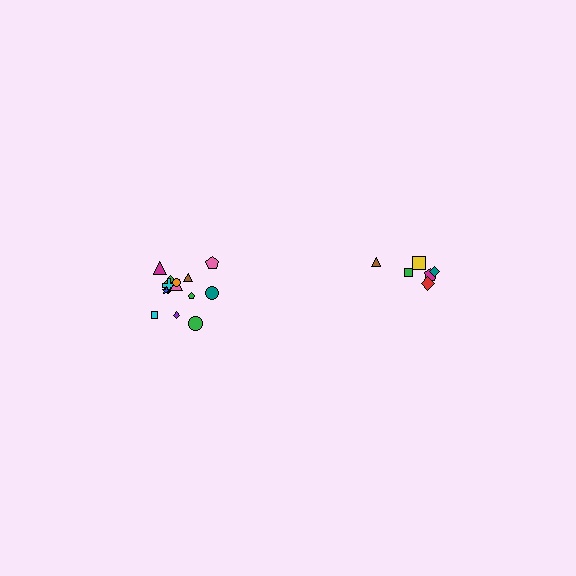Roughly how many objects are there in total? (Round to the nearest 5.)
Roughly 20 objects in total.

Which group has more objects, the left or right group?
The left group.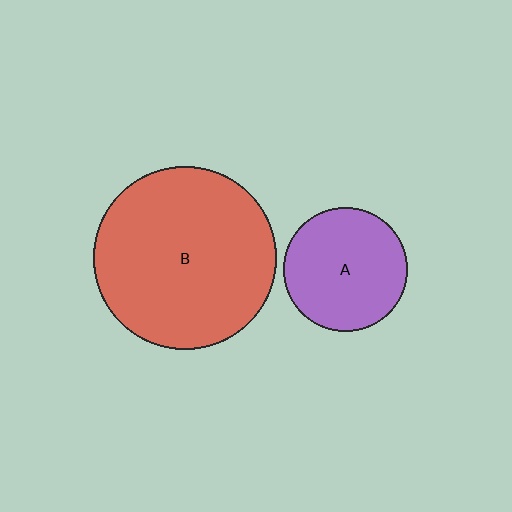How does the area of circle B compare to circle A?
Approximately 2.2 times.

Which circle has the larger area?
Circle B (red).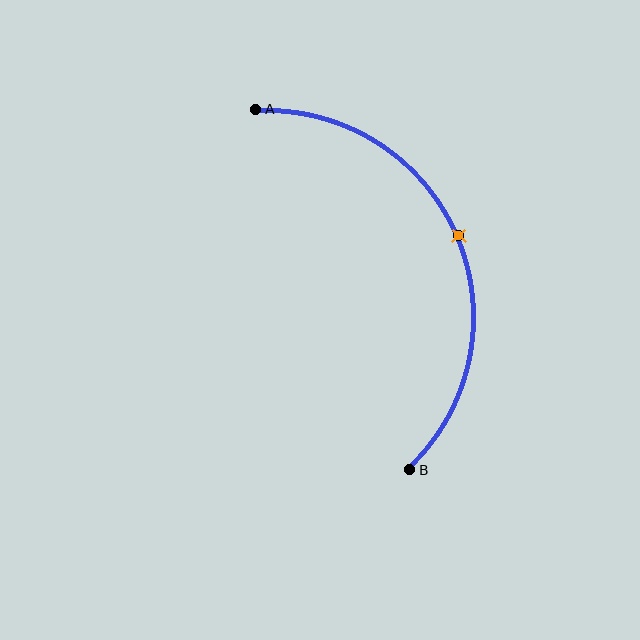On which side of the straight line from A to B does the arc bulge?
The arc bulges to the right of the straight line connecting A and B.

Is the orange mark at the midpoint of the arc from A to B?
Yes. The orange mark lies on the arc at equal arc-length from both A and B — it is the arc midpoint.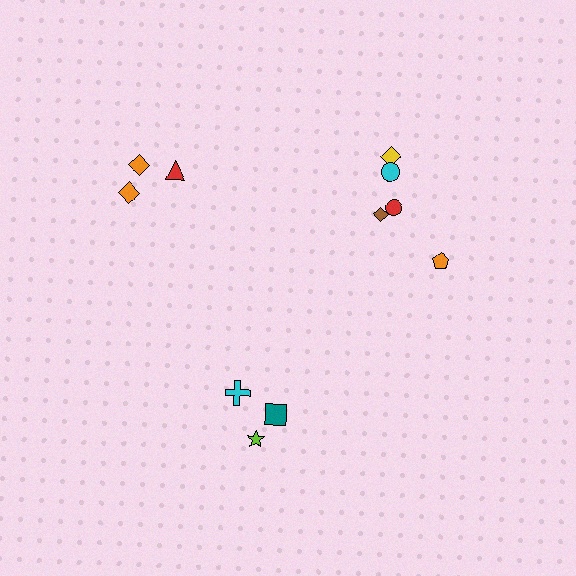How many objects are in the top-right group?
There are 5 objects.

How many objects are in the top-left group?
There are 3 objects.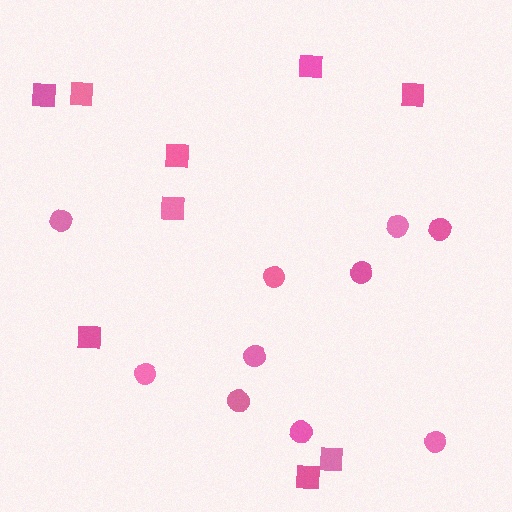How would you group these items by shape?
There are 2 groups: one group of circles (10) and one group of squares (9).